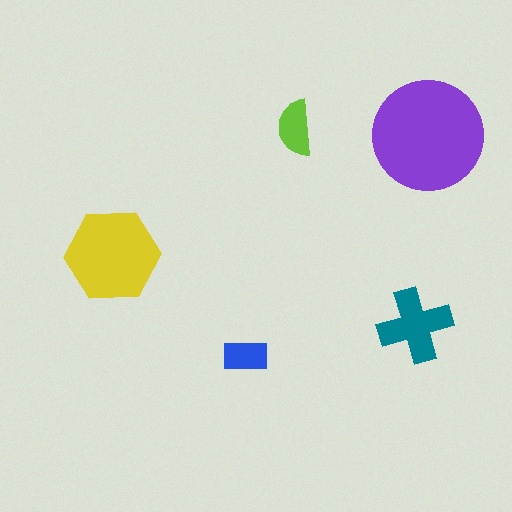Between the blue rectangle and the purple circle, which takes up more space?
The purple circle.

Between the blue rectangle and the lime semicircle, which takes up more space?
The lime semicircle.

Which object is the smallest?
The blue rectangle.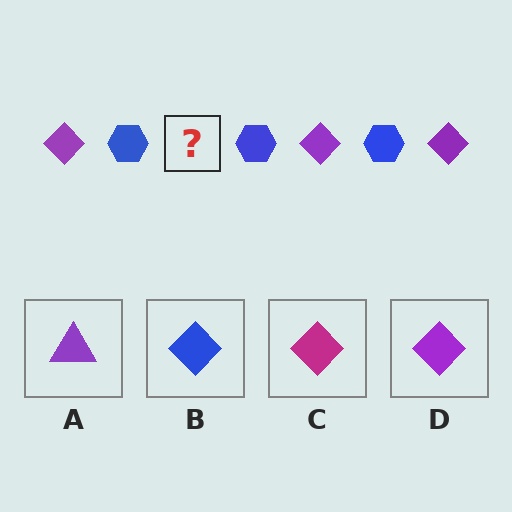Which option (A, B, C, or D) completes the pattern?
D.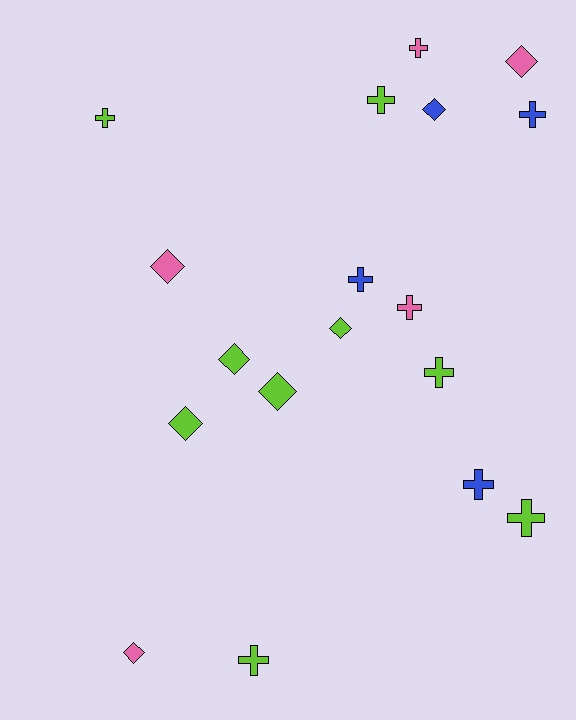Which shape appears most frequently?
Cross, with 10 objects.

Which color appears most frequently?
Lime, with 9 objects.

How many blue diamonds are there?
There is 1 blue diamond.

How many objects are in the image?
There are 18 objects.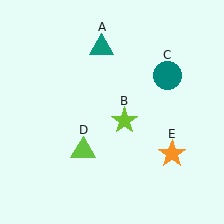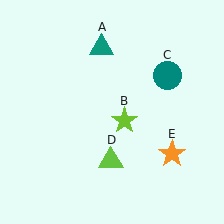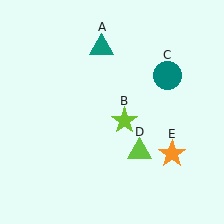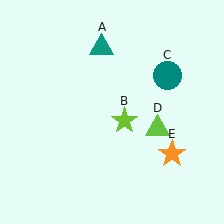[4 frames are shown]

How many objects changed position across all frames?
1 object changed position: lime triangle (object D).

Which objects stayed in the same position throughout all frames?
Teal triangle (object A) and lime star (object B) and teal circle (object C) and orange star (object E) remained stationary.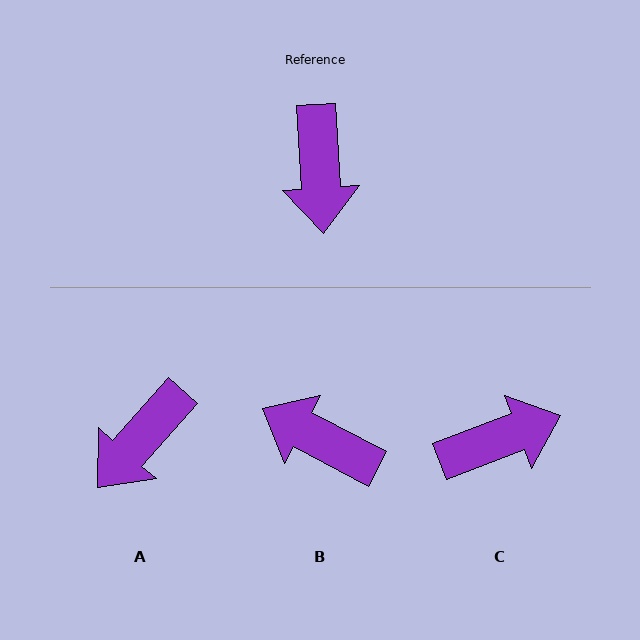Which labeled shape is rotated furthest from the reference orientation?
B, about 121 degrees away.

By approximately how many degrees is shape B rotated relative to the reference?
Approximately 121 degrees clockwise.